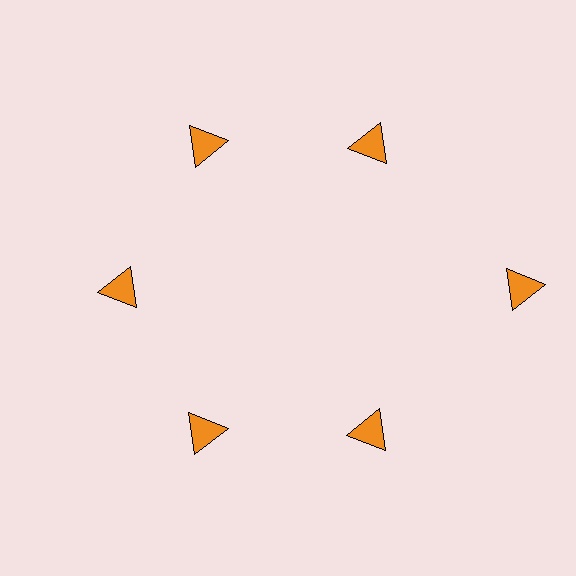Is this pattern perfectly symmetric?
No. The 6 orange triangles are arranged in a ring, but one element near the 3 o'clock position is pushed outward from the center, breaking the 6-fold rotational symmetry.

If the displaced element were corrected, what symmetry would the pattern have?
It would have 6-fold rotational symmetry — the pattern would map onto itself every 60 degrees.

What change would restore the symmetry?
The symmetry would be restored by moving it inward, back onto the ring so that all 6 triangles sit at equal angles and equal distance from the center.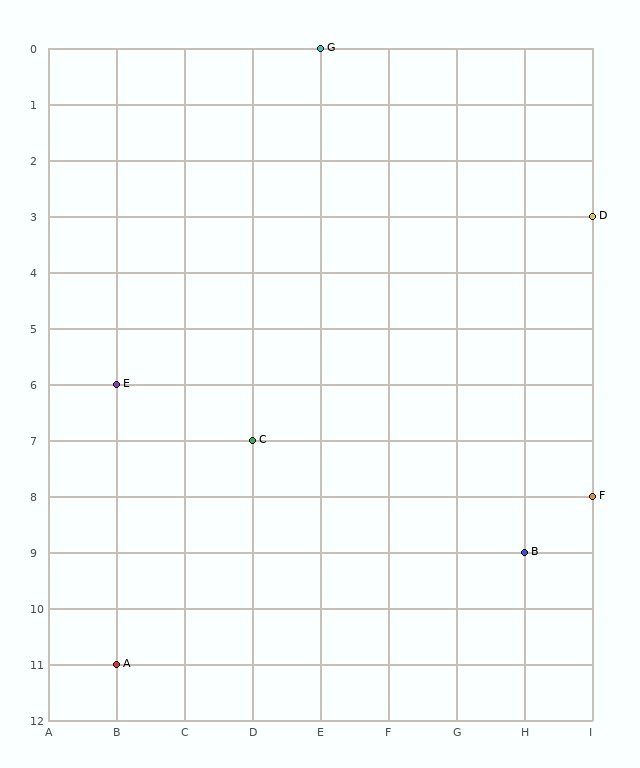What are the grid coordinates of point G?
Point G is at grid coordinates (E, 0).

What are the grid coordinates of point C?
Point C is at grid coordinates (D, 7).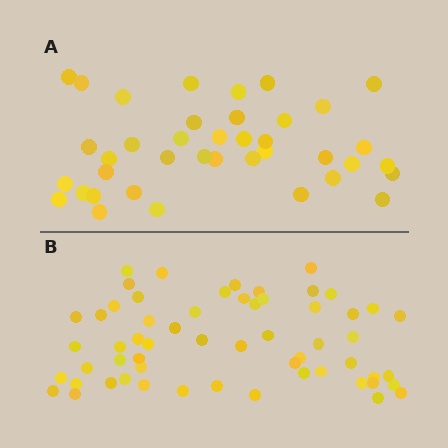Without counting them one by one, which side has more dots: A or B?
Region B (the bottom region) has more dots.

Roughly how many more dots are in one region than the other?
Region B has approximately 20 more dots than region A.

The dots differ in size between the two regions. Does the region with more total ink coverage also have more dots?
No. Region A has more total ink coverage because its dots are larger, but region B actually contains more individual dots. Total area can be misleading — the number of items is what matters here.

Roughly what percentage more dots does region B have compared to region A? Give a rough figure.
About 50% more.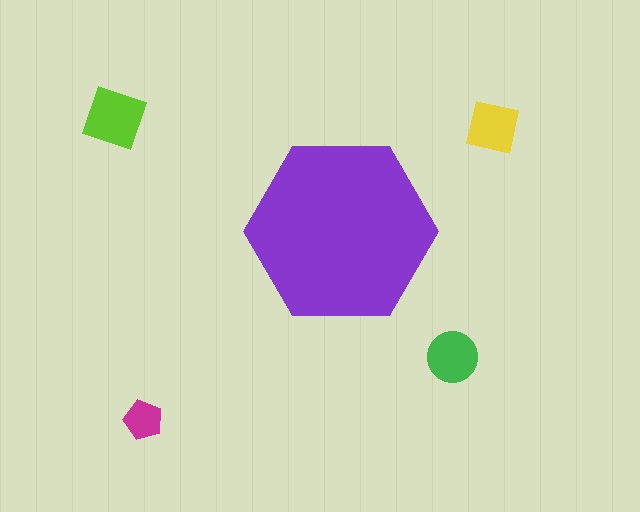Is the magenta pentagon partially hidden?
No, the magenta pentagon is fully visible.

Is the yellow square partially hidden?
No, the yellow square is fully visible.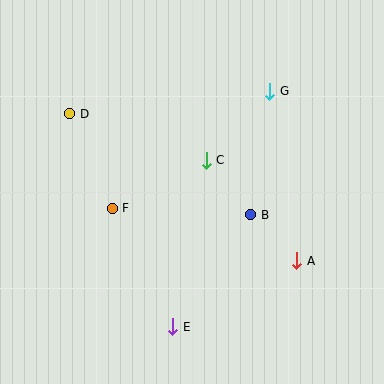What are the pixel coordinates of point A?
Point A is at (297, 261).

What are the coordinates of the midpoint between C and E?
The midpoint between C and E is at (189, 244).